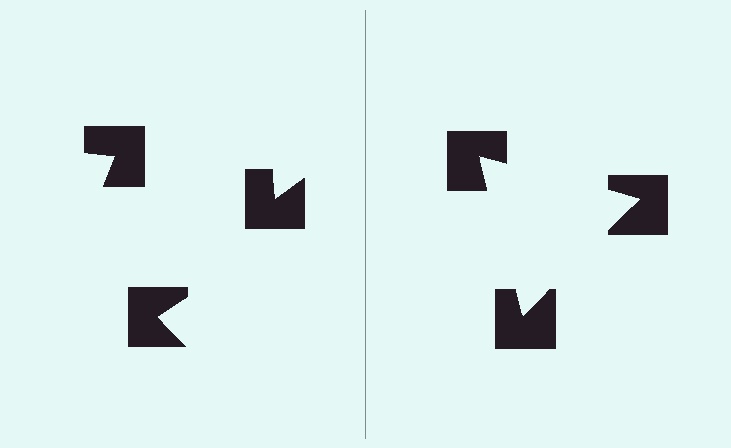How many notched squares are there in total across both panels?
6 — 3 on each side.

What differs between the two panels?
The notched squares are positioned identically on both sides; only the wedge orientations differ. On the right they align to a triangle; on the left they are misaligned.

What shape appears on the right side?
An illusory triangle.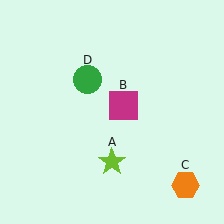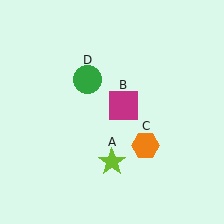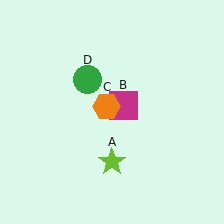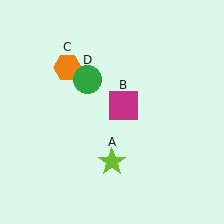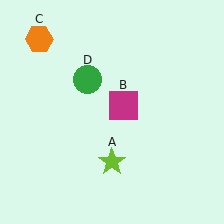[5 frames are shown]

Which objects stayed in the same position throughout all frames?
Lime star (object A) and magenta square (object B) and green circle (object D) remained stationary.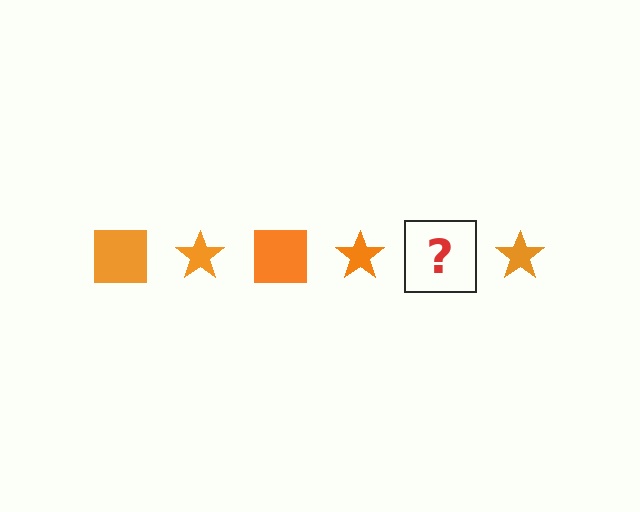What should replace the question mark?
The question mark should be replaced with an orange square.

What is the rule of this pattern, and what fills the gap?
The rule is that the pattern cycles through square, star shapes in orange. The gap should be filled with an orange square.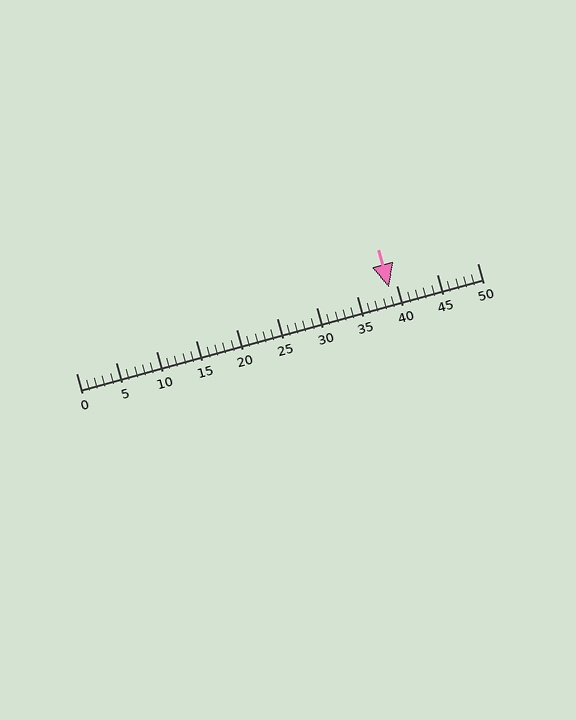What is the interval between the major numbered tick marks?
The major tick marks are spaced 5 units apart.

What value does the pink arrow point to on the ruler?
The pink arrow points to approximately 39.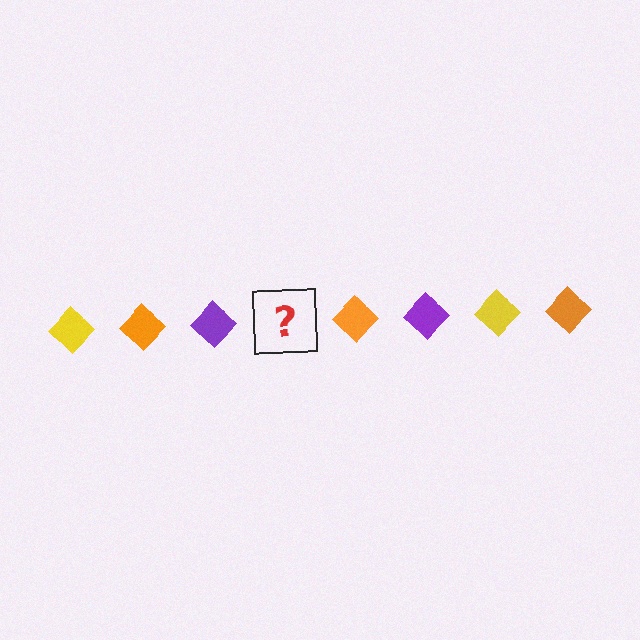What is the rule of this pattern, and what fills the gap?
The rule is that the pattern cycles through yellow, orange, purple diamonds. The gap should be filled with a yellow diamond.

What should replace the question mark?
The question mark should be replaced with a yellow diamond.